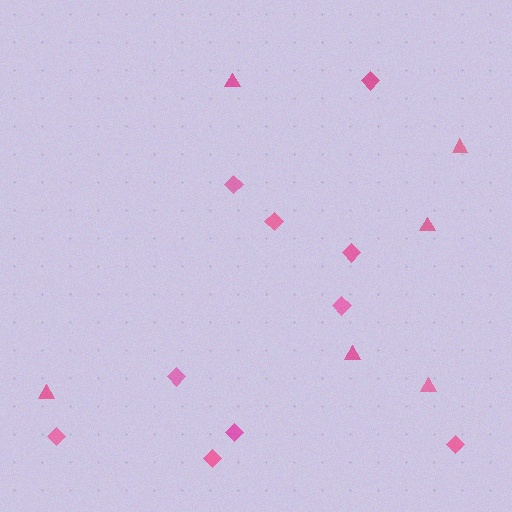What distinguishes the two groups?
There are 2 groups: one group of triangles (6) and one group of diamonds (10).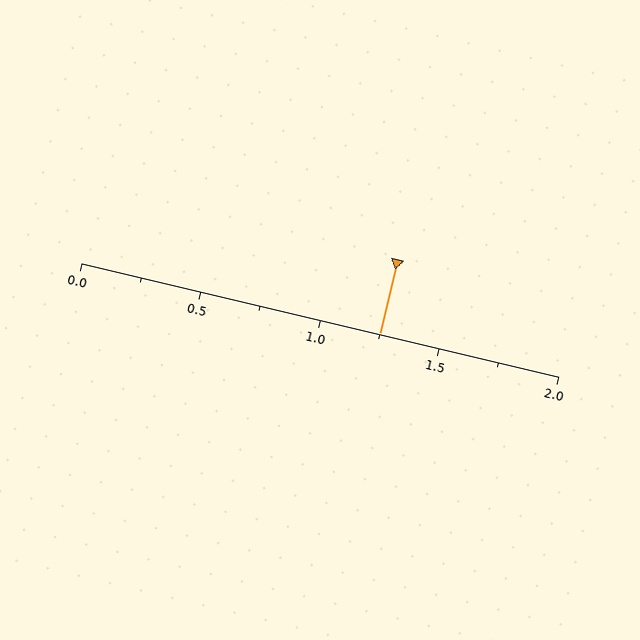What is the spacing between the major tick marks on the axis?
The major ticks are spaced 0.5 apart.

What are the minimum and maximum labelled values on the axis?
The axis runs from 0.0 to 2.0.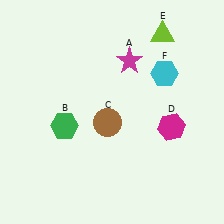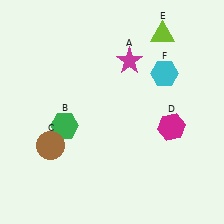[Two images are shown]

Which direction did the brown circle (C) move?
The brown circle (C) moved left.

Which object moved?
The brown circle (C) moved left.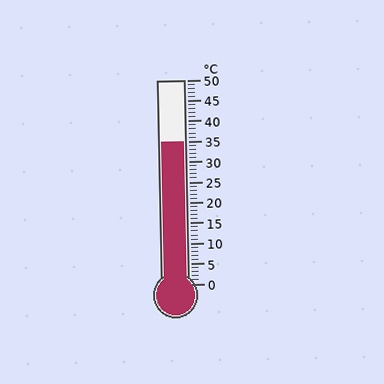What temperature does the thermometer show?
The thermometer shows approximately 35°C.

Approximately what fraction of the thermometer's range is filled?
The thermometer is filled to approximately 70% of its range.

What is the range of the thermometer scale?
The thermometer scale ranges from 0°C to 50°C.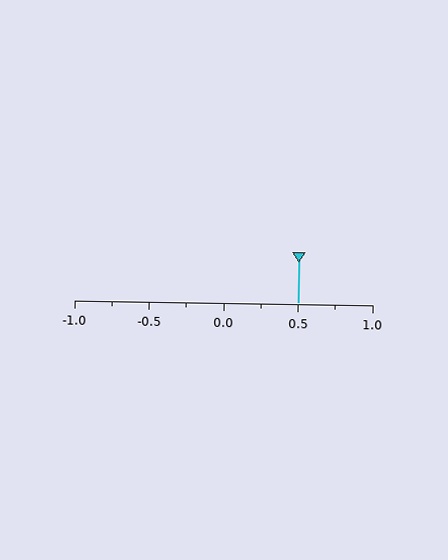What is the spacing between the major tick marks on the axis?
The major ticks are spaced 0.5 apart.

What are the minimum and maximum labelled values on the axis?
The axis runs from -1.0 to 1.0.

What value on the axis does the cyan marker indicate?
The marker indicates approximately 0.5.